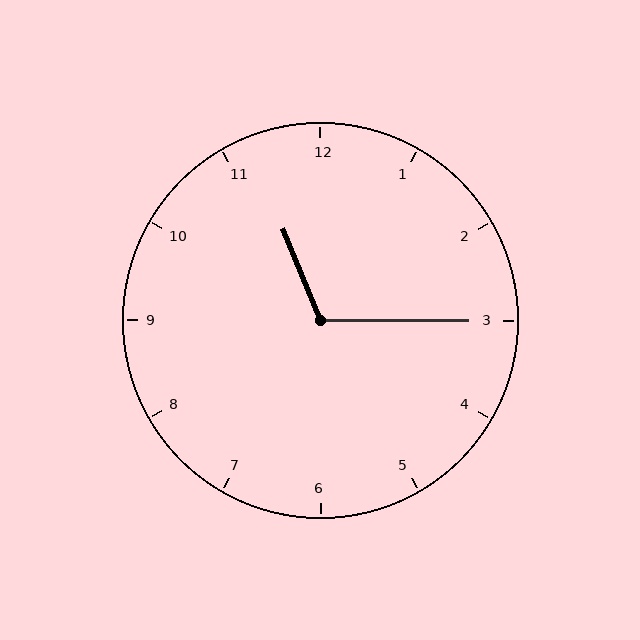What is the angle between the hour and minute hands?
Approximately 112 degrees.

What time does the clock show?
11:15.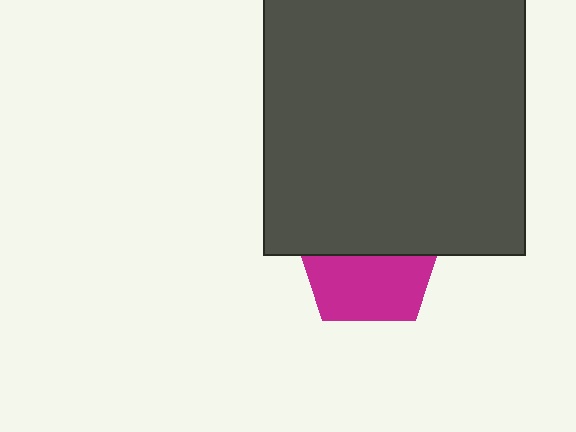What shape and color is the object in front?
The object in front is a dark gray square.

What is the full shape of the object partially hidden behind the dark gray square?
The partially hidden object is a magenta pentagon.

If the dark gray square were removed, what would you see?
You would see the complete magenta pentagon.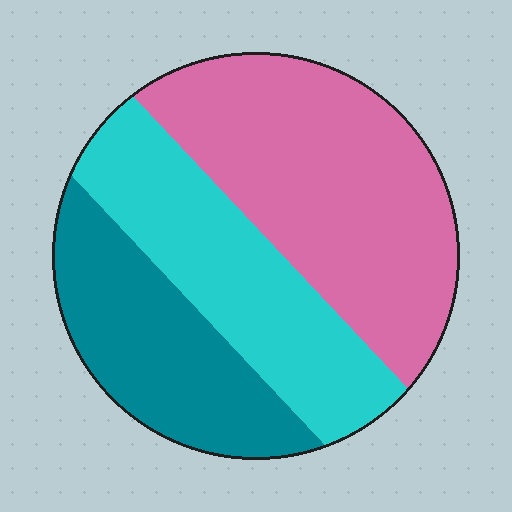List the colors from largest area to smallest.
From largest to smallest: pink, cyan, teal.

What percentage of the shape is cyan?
Cyan takes up about one third (1/3) of the shape.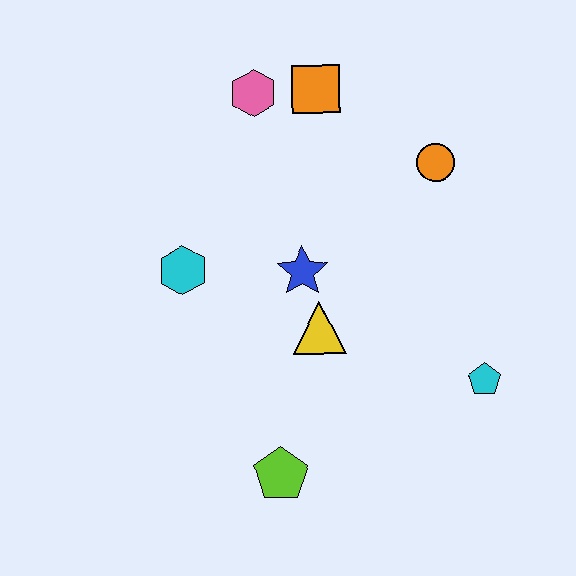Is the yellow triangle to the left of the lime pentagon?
No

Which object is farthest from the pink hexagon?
The lime pentagon is farthest from the pink hexagon.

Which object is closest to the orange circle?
The orange square is closest to the orange circle.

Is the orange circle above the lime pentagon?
Yes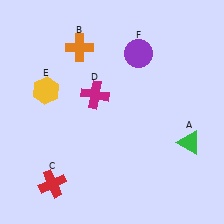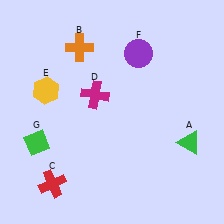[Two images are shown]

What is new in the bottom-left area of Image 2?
A green diamond (G) was added in the bottom-left area of Image 2.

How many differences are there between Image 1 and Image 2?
There is 1 difference between the two images.